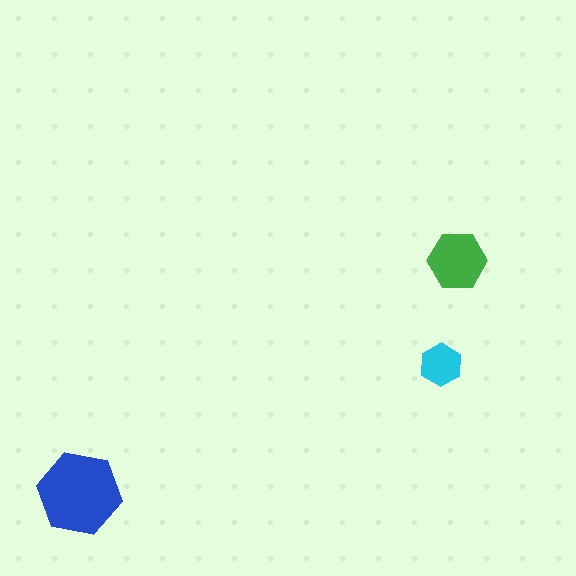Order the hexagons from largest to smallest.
the blue one, the green one, the cyan one.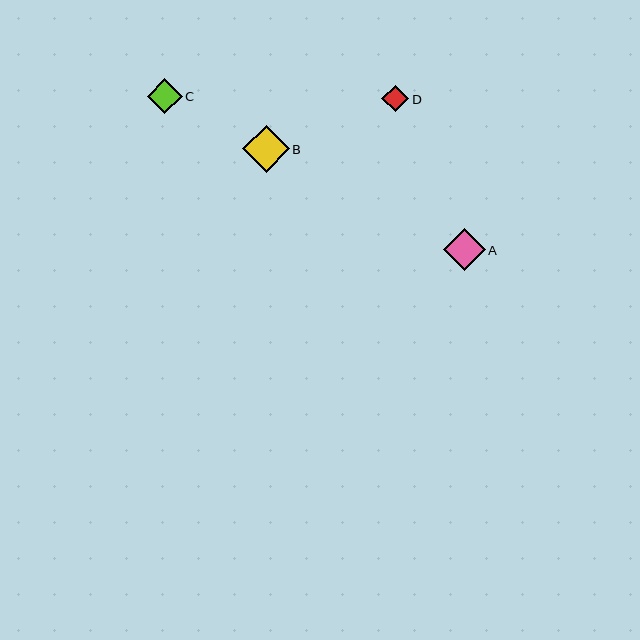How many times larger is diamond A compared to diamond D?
Diamond A is approximately 1.6 times the size of diamond D.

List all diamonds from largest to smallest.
From largest to smallest: B, A, C, D.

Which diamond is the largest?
Diamond B is the largest with a size of approximately 47 pixels.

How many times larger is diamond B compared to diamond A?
Diamond B is approximately 1.1 times the size of diamond A.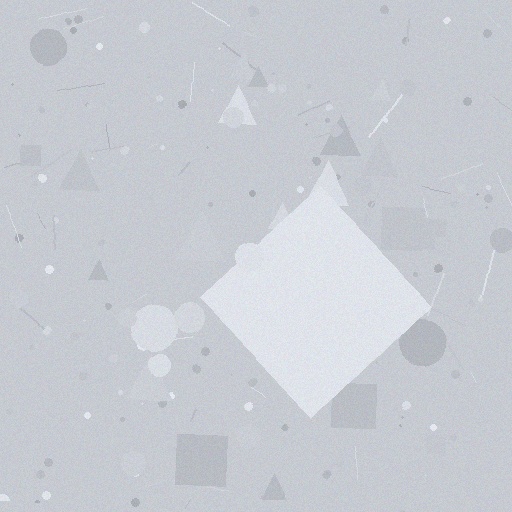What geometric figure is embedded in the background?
A diamond is embedded in the background.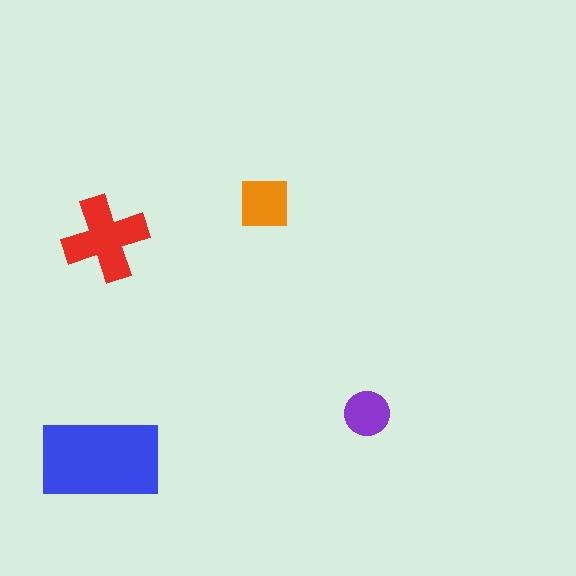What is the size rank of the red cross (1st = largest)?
2nd.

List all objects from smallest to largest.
The purple circle, the orange square, the red cross, the blue rectangle.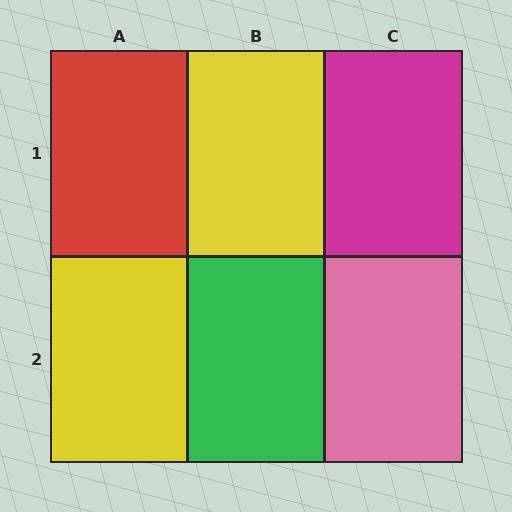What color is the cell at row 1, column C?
Magenta.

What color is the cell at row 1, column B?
Yellow.